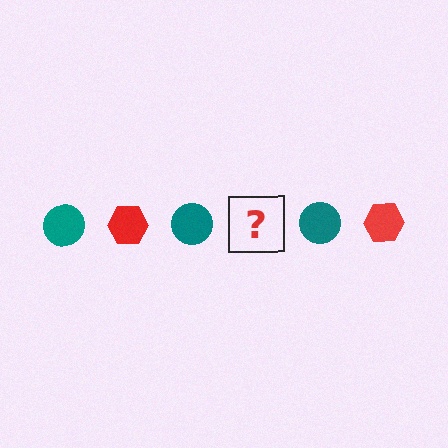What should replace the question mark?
The question mark should be replaced with a red hexagon.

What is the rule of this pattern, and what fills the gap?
The rule is that the pattern alternates between teal circle and red hexagon. The gap should be filled with a red hexagon.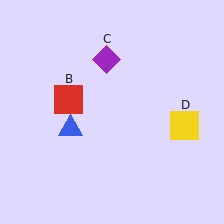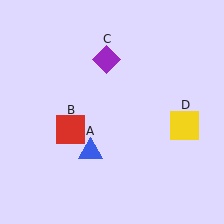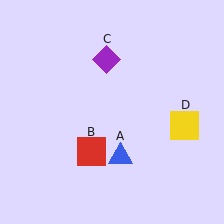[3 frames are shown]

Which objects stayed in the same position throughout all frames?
Purple diamond (object C) and yellow square (object D) remained stationary.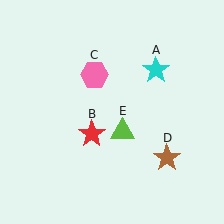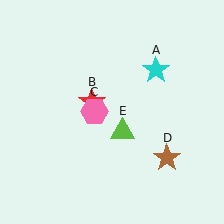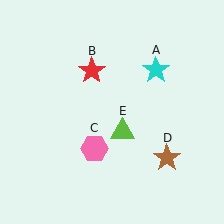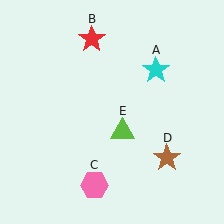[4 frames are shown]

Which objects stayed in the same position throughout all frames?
Cyan star (object A) and brown star (object D) and lime triangle (object E) remained stationary.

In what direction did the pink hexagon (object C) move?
The pink hexagon (object C) moved down.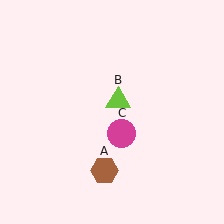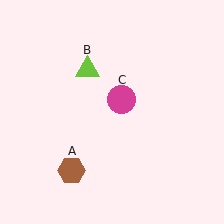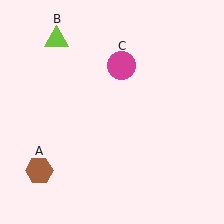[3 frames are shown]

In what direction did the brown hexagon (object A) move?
The brown hexagon (object A) moved left.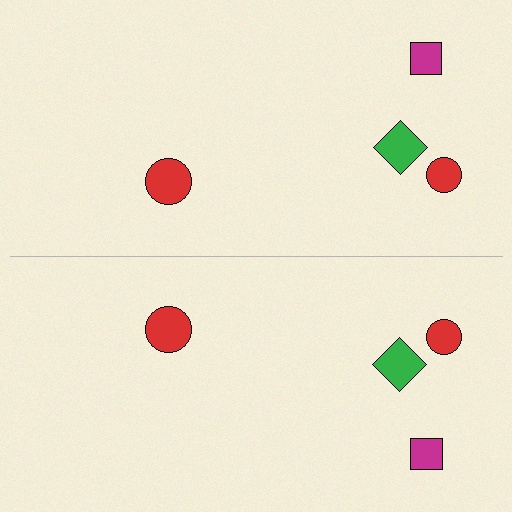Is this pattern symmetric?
Yes, this pattern has bilateral (reflection) symmetry.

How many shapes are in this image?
There are 8 shapes in this image.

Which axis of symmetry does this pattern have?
The pattern has a horizontal axis of symmetry running through the center of the image.